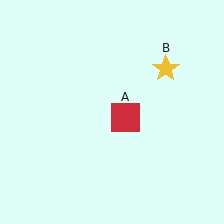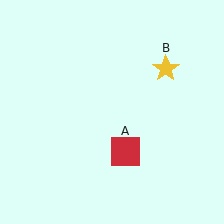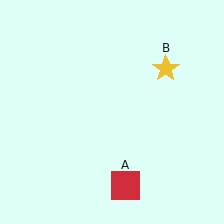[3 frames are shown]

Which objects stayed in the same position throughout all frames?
Yellow star (object B) remained stationary.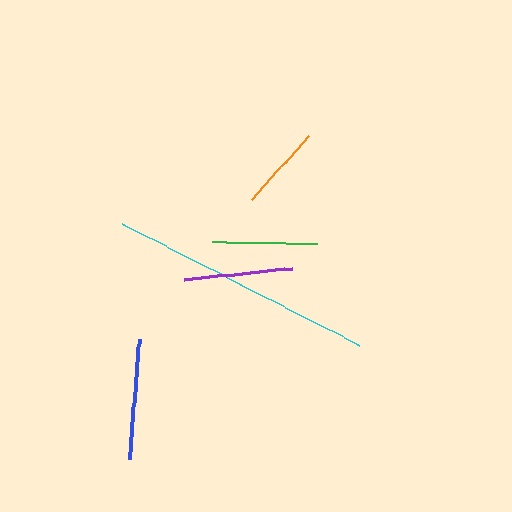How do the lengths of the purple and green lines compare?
The purple and green lines are approximately the same length.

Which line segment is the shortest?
The orange line is the shortest at approximately 85 pixels.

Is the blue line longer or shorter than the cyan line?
The cyan line is longer than the blue line.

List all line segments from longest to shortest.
From longest to shortest: cyan, blue, purple, green, orange.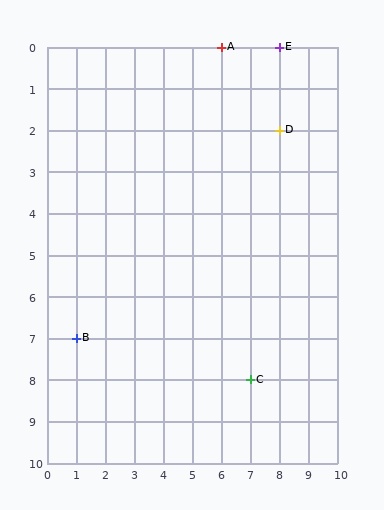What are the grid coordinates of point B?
Point B is at grid coordinates (1, 7).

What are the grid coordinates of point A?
Point A is at grid coordinates (6, 0).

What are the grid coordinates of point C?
Point C is at grid coordinates (7, 8).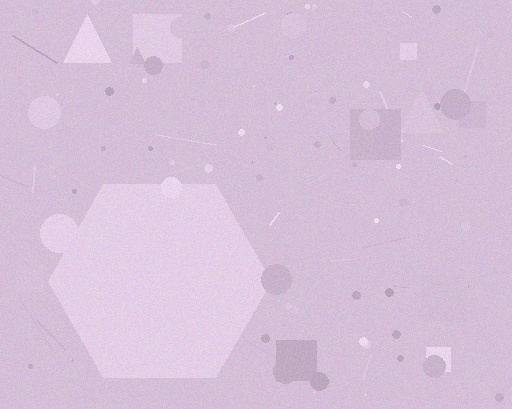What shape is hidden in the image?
A hexagon is hidden in the image.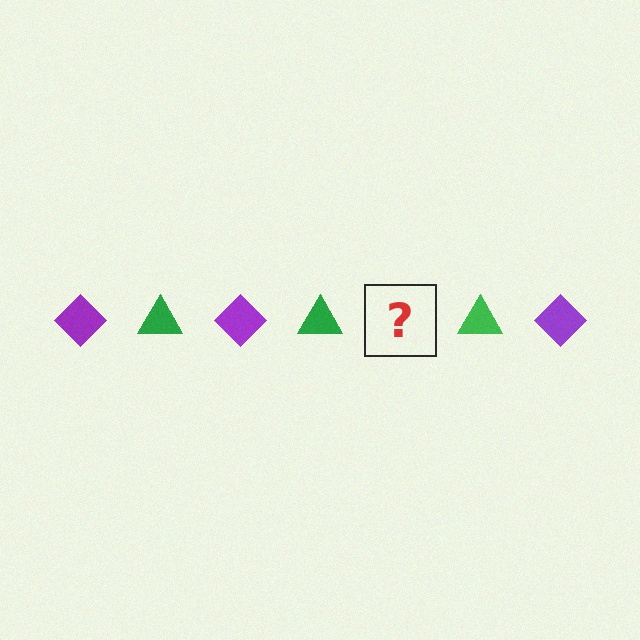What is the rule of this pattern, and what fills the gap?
The rule is that the pattern alternates between purple diamond and green triangle. The gap should be filled with a purple diamond.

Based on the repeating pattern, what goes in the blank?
The blank should be a purple diamond.